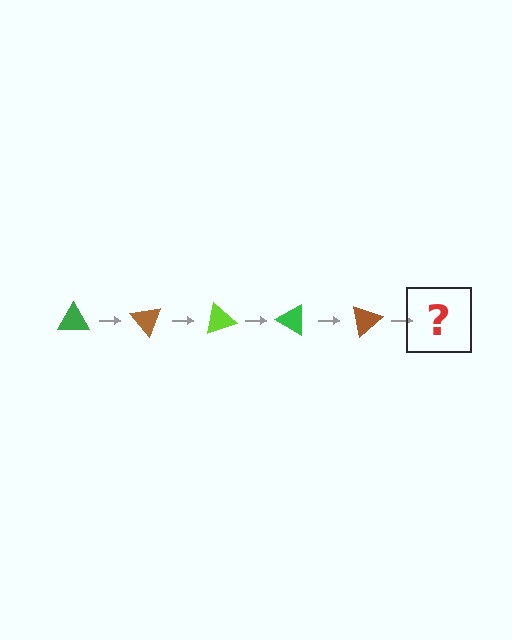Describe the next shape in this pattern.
It should be a lime triangle, rotated 250 degrees from the start.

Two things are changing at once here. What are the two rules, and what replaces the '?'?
The two rules are that it rotates 50 degrees each step and the color cycles through green, brown, and lime. The '?' should be a lime triangle, rotated 250 degrees from the start.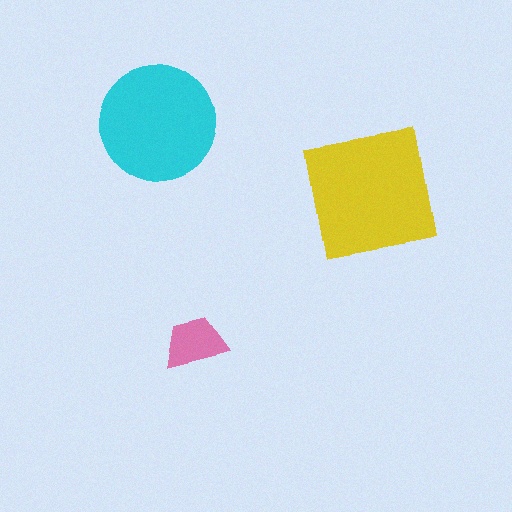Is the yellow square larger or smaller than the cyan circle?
Larger.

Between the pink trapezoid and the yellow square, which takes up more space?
The yellow square.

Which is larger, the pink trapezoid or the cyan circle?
The cyan circle.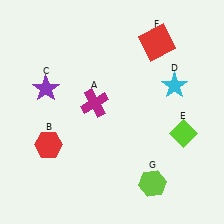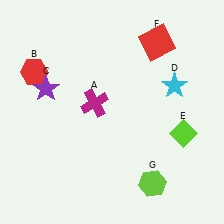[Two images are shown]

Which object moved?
The red hexagon (B) moved up.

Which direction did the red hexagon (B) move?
The red hexagon (B) moved up.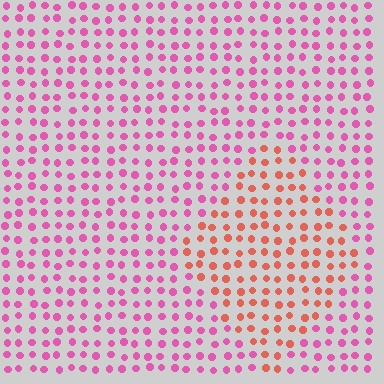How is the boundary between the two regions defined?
The boundary is defined purely by a slight shift in hue (about 44 degrees). Spacing, size, and orientation are identical on both sides.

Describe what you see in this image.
The image is filled with small pink elements in a uniform arrangement. A diamond-shaped region is visible where the elements are tinted to a slightly different hue, forming a subtle color boundary.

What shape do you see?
I see a diamond.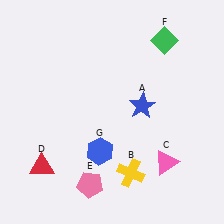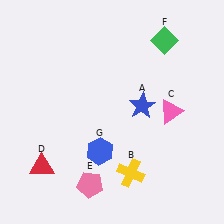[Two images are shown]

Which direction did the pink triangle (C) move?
The pink triangle (C) moved up.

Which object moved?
The pink triangle (C) moved up.